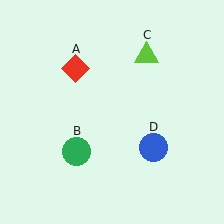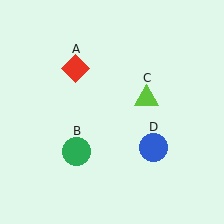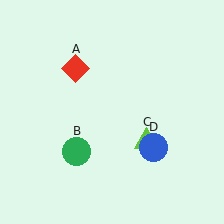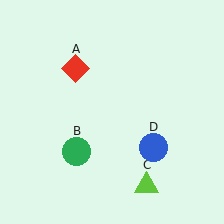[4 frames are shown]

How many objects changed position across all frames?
1 object changed position: lime triangle (object C).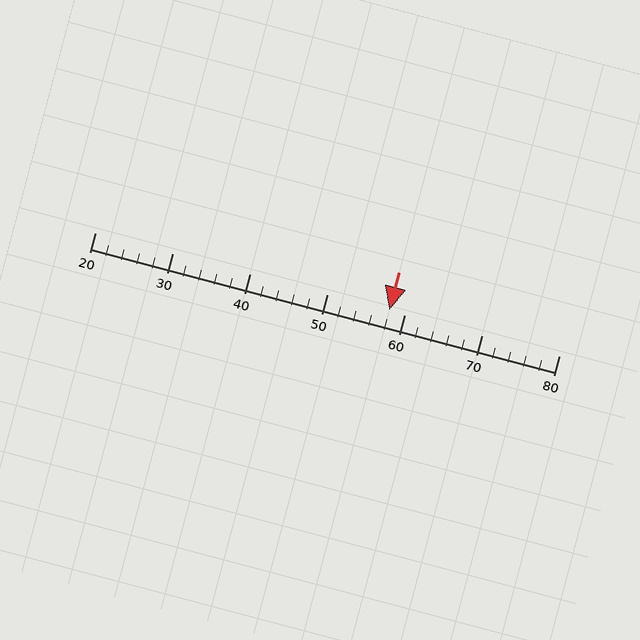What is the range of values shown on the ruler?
The ruler shows values from 20 to 80.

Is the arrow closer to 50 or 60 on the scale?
The arrow is closer to 60.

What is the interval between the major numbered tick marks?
The major tick marks are spaced 10 units apart.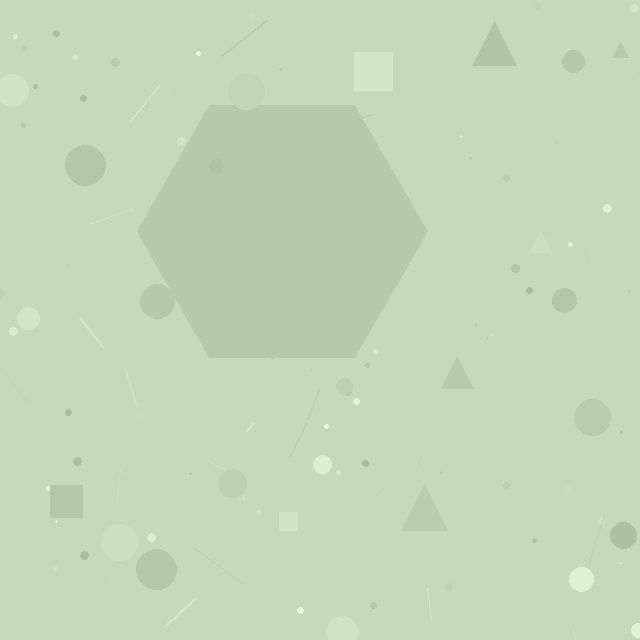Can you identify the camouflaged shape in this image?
The camouflaged shape is a hexagon.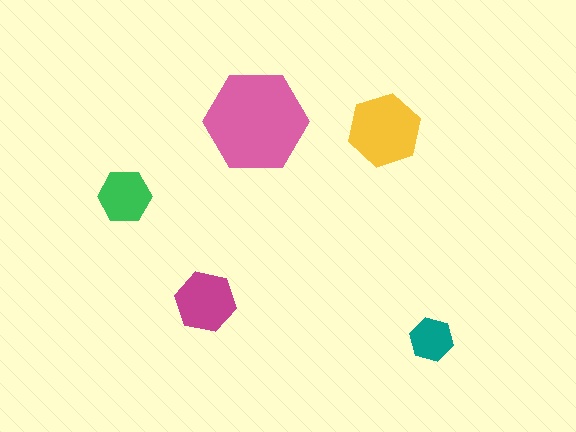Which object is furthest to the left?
The green hexagon is leftmost.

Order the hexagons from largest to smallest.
the pink one, the yellow one, the magenta one, the green one, the teal one.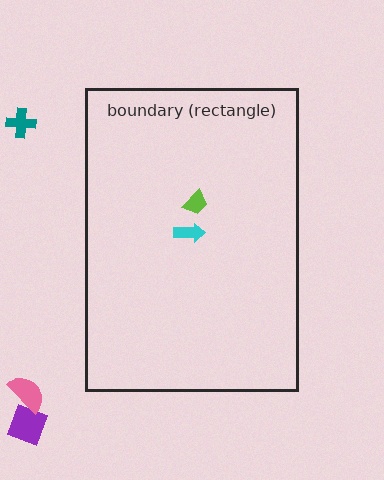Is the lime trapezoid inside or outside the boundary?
Inside.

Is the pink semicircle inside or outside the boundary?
Outside.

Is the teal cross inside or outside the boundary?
Outside.